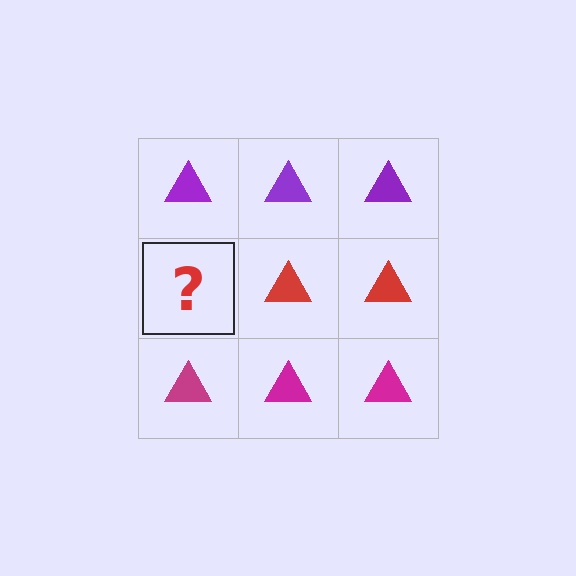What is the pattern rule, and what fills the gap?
The rule is that each row has a consistent color. The gap should be filled with a red triangle.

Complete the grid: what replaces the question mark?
The question mark should be replaced with a red triangle.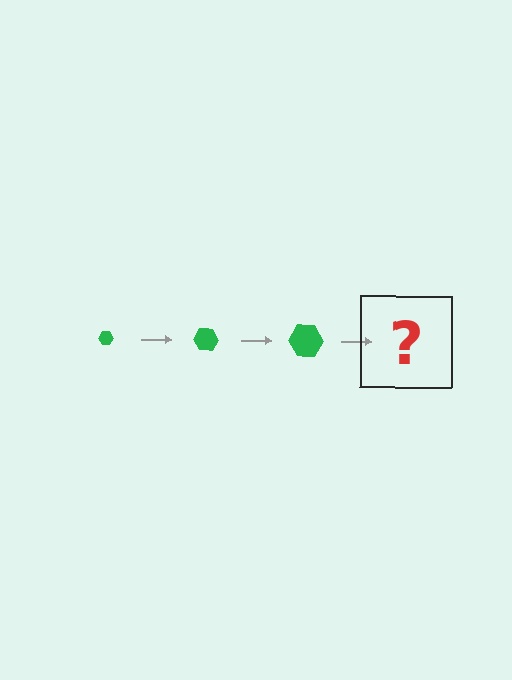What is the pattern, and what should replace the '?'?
The pattern is that the hexagon gets progressively larger each step. The '?' should be a green hexagon, larger than the previous one.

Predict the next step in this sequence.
The next step is a green hexagon, larger than the previous one.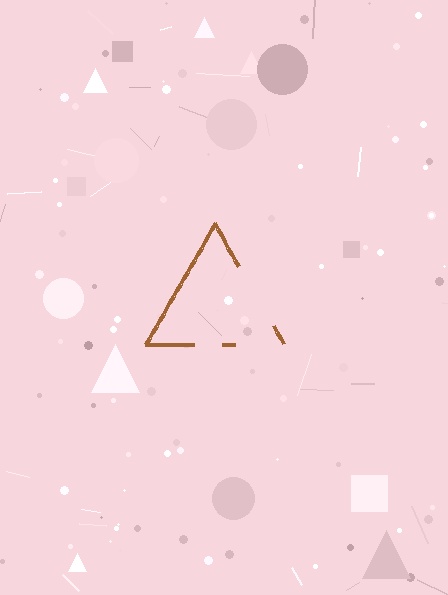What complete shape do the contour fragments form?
The contour fragments form a triangle.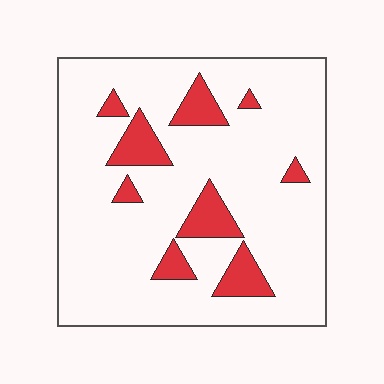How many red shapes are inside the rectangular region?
9.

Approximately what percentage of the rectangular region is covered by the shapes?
Approximately 15%.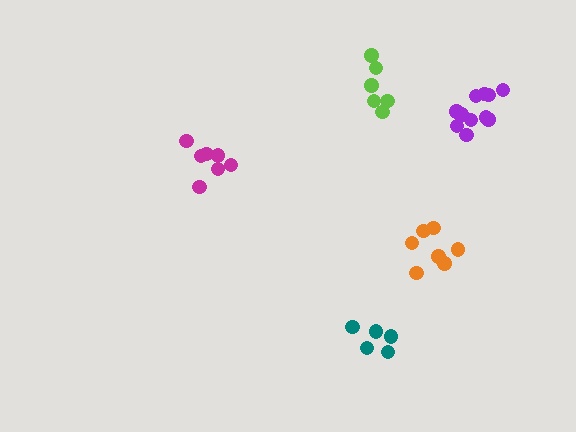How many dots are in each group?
Group 1: 7 dots, Group 2: 6 dots, Group 3: 5 dots, Group 4: 7 dots, Group 5: 11 dots (36 total).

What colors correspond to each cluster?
The clusters are colored: magenta, lime, teal, orange, purple.